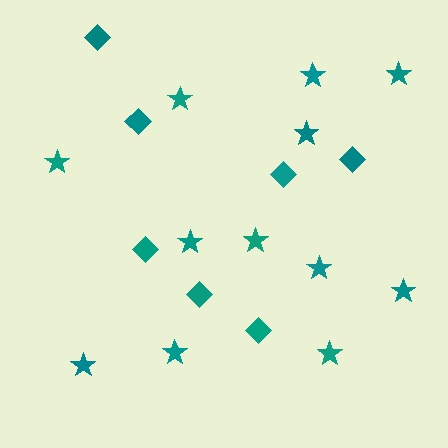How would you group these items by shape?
There are 2 groups: one group of diamonds (7) and one group of stars (12).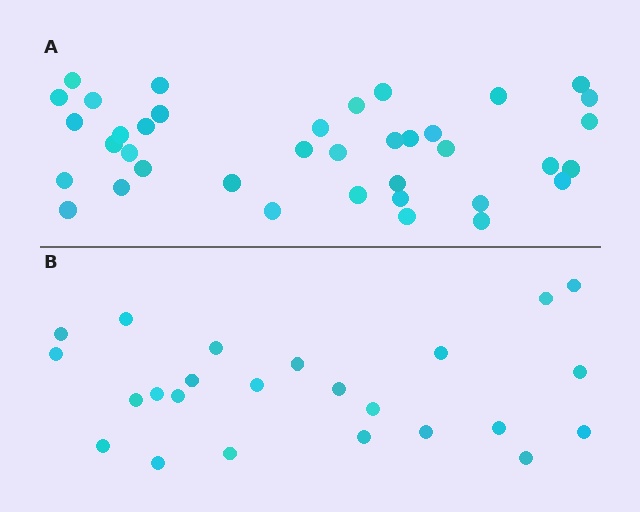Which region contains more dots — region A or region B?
Region A (the top region) has more dots.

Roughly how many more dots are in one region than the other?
Region A has approximately 15 more dots than region B.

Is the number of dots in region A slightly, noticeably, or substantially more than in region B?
Region A has substantially more. The ratio is roughly 1.6 to 1.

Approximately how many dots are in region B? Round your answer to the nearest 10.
About 20 dots. (The exact count is 24, which rounds to 20.)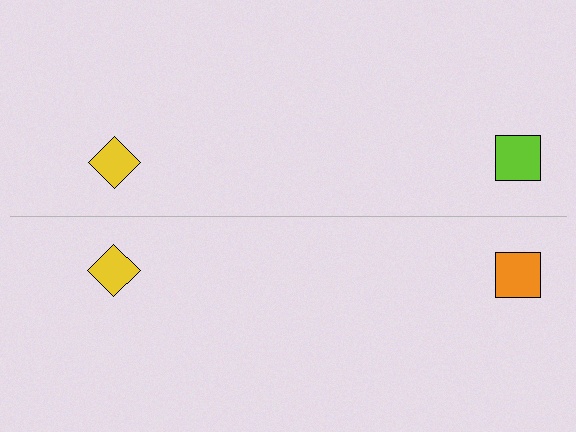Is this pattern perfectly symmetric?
No, the pattern is not perfectly symmetric. The orange square on the bottom side breaks the symmetry — its mirror counterpart is lime.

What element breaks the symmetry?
The orange square on the bottom side breaks the symmetry — its mirror counterpart is lime.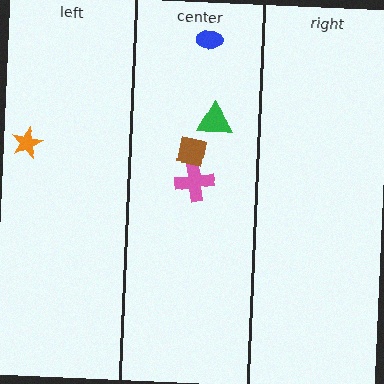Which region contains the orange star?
The left region.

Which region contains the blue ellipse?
The center region.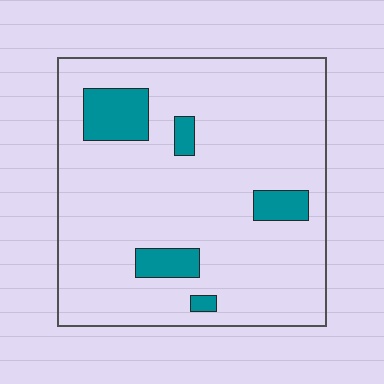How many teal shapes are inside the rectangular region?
5.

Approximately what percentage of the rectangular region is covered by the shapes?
Approximately 10%.